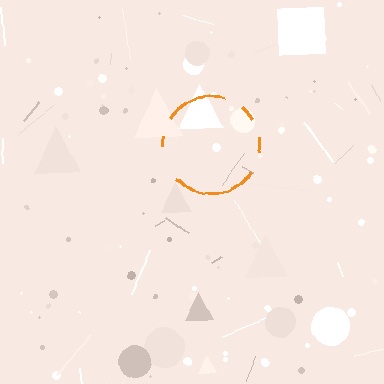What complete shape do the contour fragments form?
The contour fragments form a circle.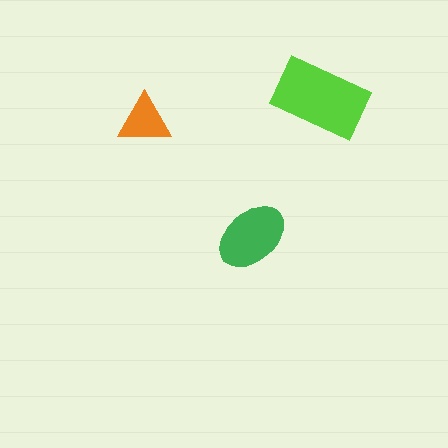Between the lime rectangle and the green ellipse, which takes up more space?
The lime rectangle.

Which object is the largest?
The lime rectangle.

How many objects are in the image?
There are 3 objects in the image.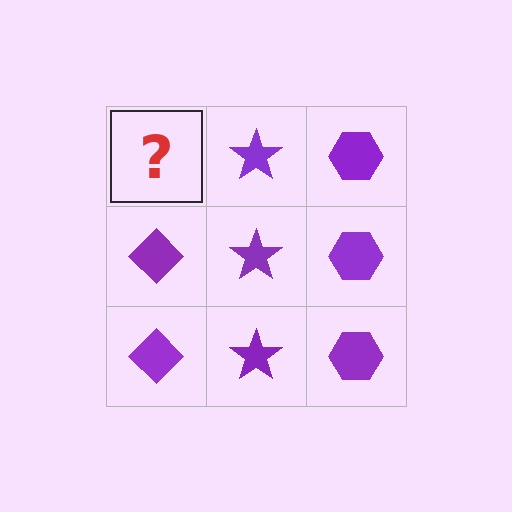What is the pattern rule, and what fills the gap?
The rule is that each column has a consistent shape. The gap should be filled with a purple diamond.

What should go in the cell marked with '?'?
The missing cell should contain a purple diamond.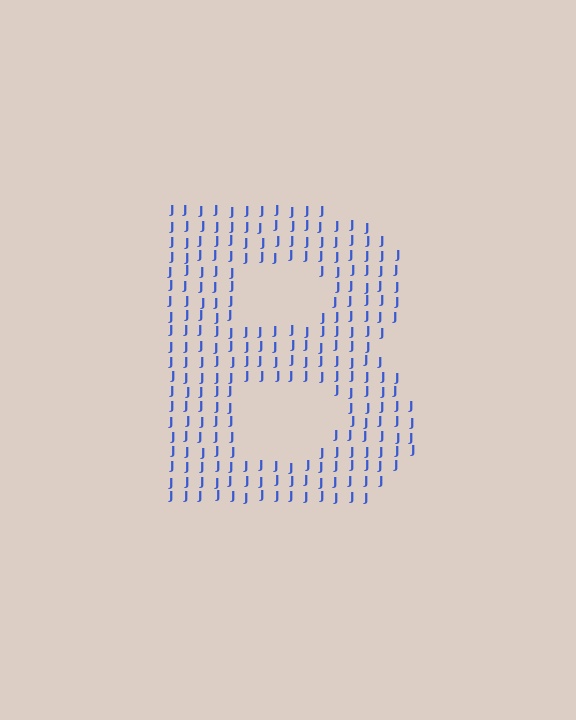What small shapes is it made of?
It is made of small letter J's.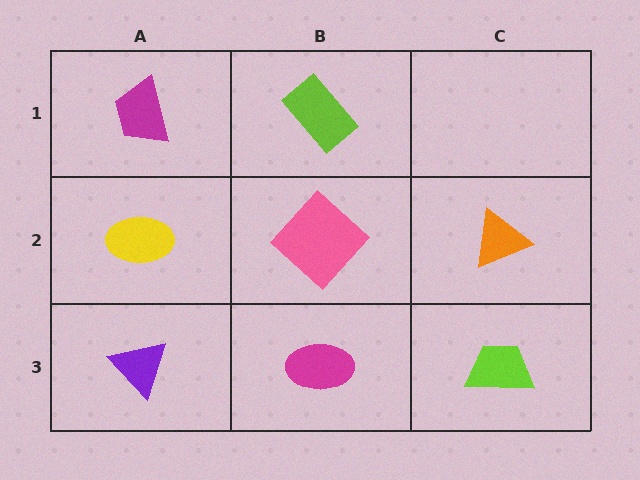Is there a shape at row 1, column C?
No, that cell is empty.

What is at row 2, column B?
A pink diamond.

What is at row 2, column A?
A yellow ellipse.